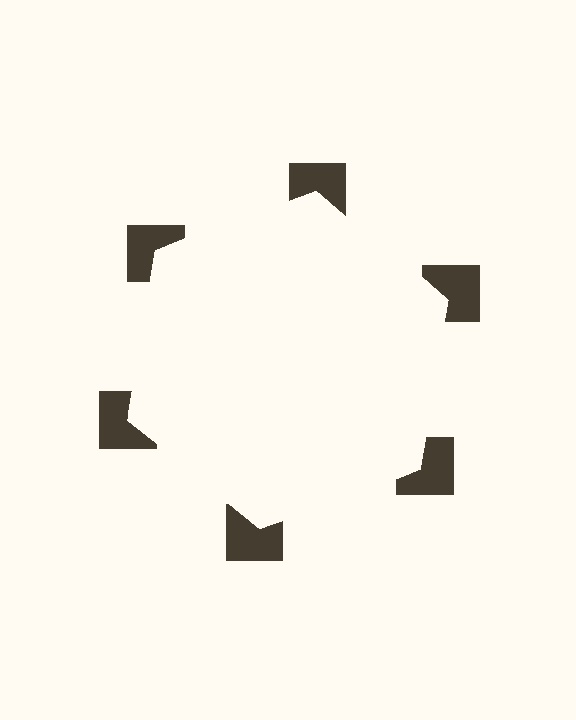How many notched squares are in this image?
There are 6 — one at each vertex of the illusory hexagon.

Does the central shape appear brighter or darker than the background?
It typically appears slightly brighter than the background, even though no actual brightness change is drawn.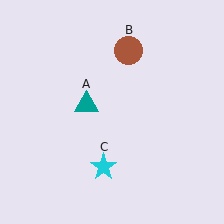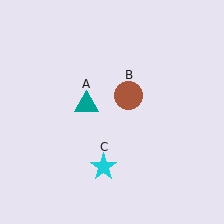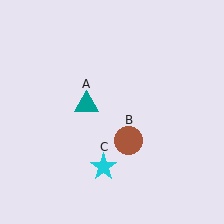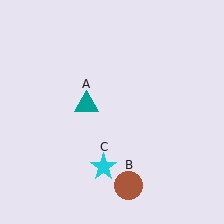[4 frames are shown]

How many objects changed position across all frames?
1 object changed position: brown circle (object B).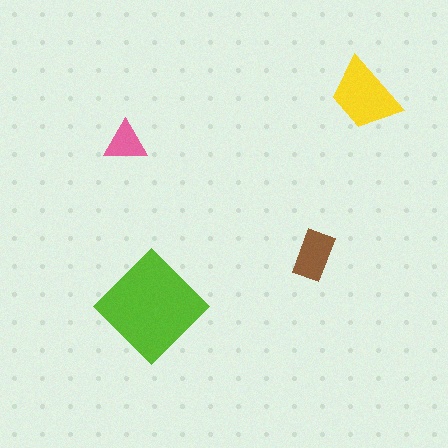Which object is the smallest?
The pink triangle.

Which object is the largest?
The lime diamond.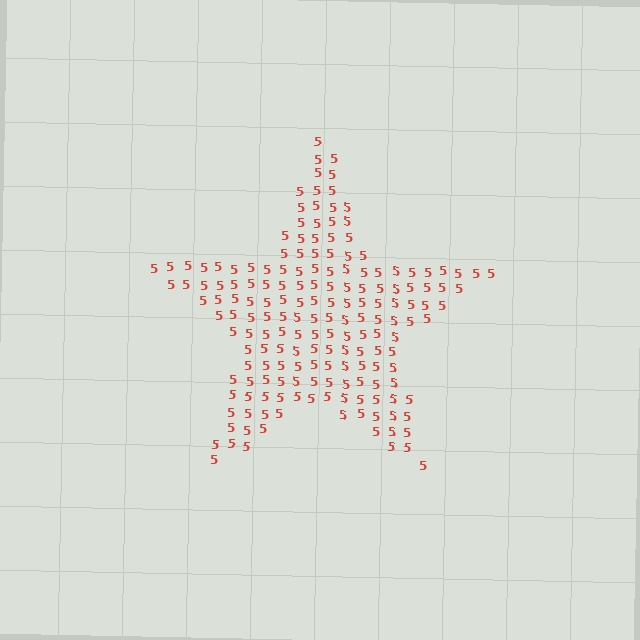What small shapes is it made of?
It is made of small digit 5's.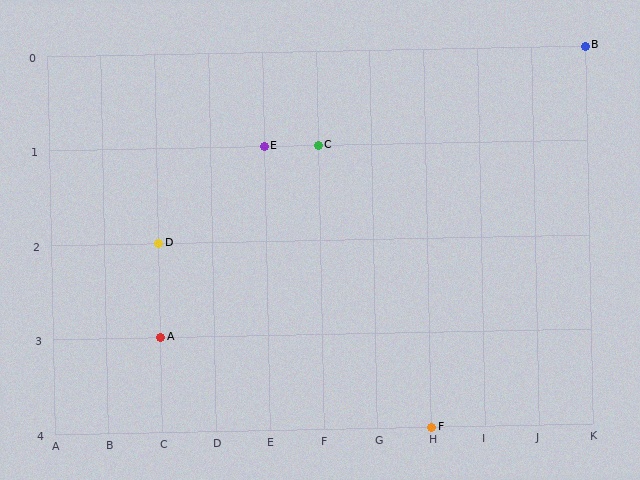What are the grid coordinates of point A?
Point A is at grid coordinates (C, 3).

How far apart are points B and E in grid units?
Points B and E are 6 columns and 1 row apart (about 6.1 grid units diagonally).